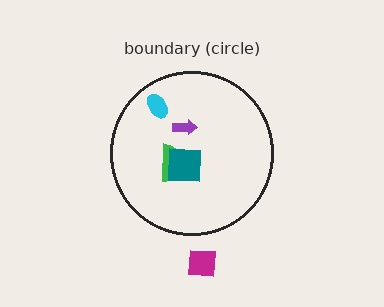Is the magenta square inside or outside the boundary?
Outside.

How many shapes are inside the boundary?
4 inside, 1 outside.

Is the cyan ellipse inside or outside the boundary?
Inside.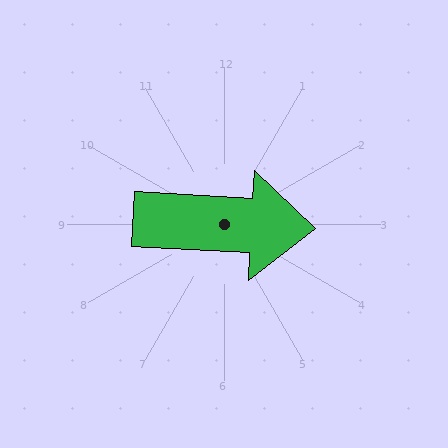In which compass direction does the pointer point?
East.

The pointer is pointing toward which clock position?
Roughly 3 o'clock.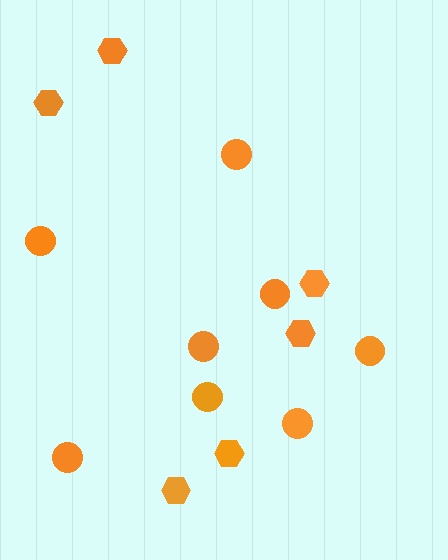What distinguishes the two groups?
There are 2 groups: one group of circles (8) and one group of hexagons (6).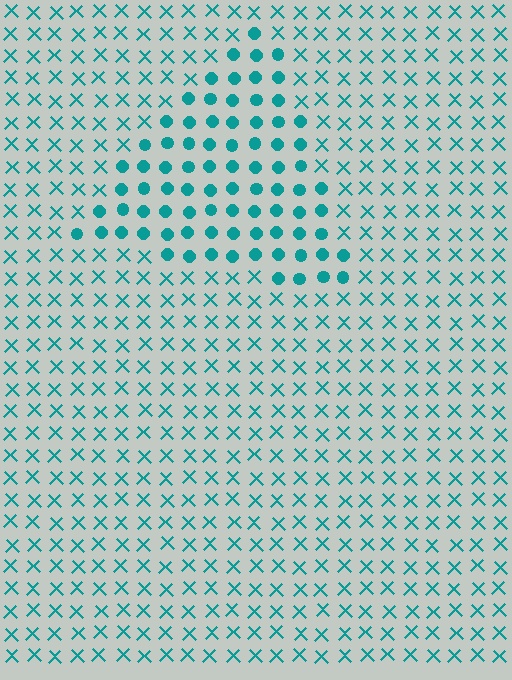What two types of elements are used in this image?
The image uses circles inside the triangle region and X marks outside it.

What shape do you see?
I see a triangle.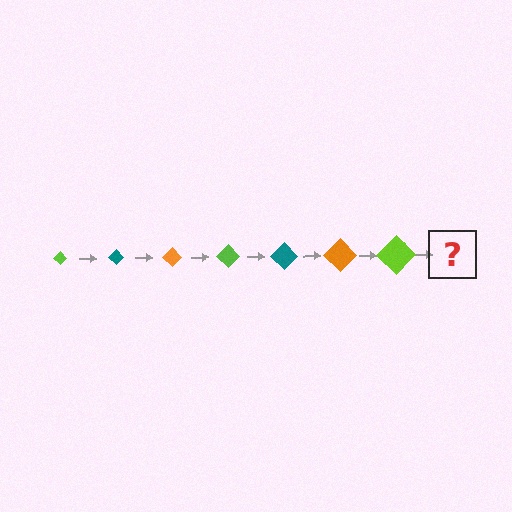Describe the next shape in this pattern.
It should be a teal diamond, larger than the previous one.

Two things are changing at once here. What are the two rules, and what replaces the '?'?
The two rules are that the diamond grows larger each step and the color cycles through lime, teal, and orange. The '?' should be a teal diamond, larger than the previous one.